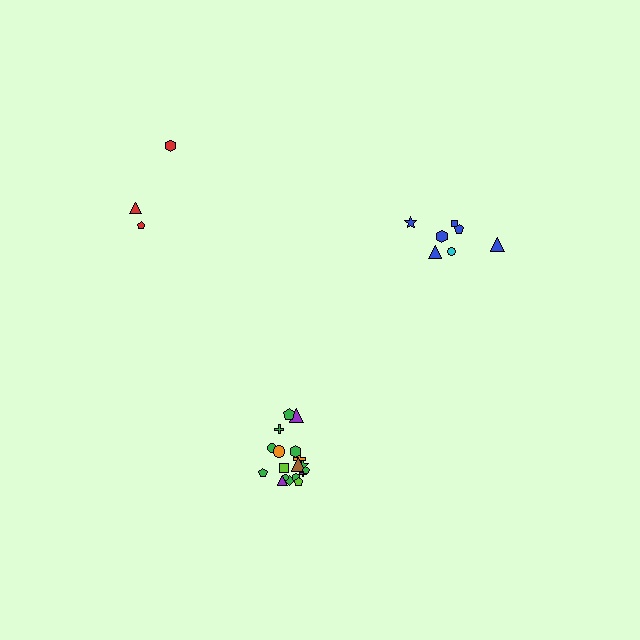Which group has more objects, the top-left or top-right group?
The top-right group.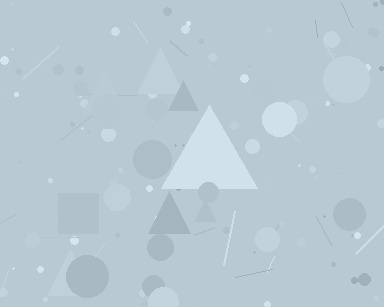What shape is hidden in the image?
A triangle is hidden in the image.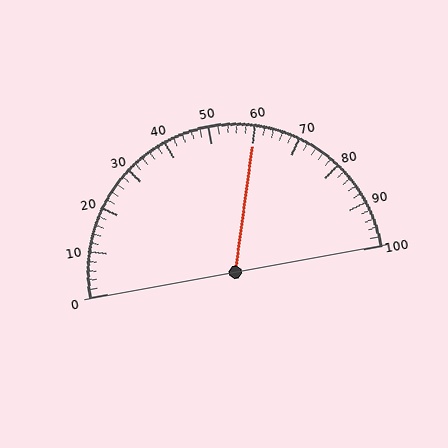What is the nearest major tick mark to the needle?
The nearest major tick mark is 60.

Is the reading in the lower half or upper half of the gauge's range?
The reading is in the upper half of the range (0 to 100).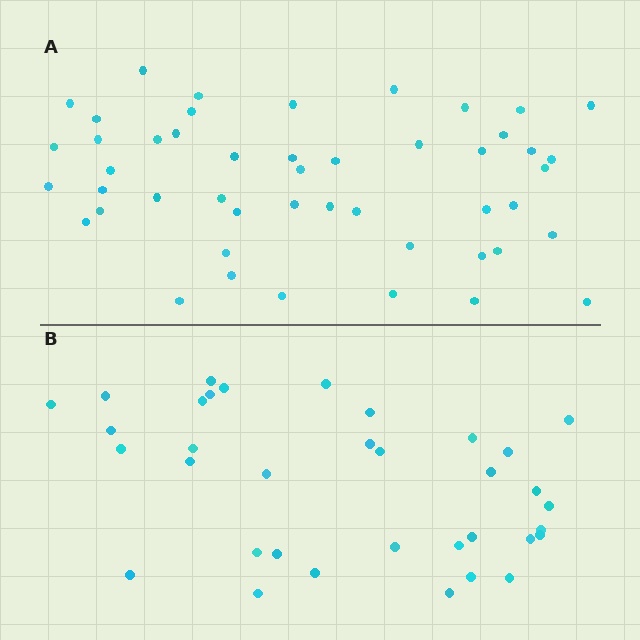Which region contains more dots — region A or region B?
Region A (the top region) has more dots.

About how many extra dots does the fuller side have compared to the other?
Region A has approximately 15 more dots than region B.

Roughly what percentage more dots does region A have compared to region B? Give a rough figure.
About 35% more.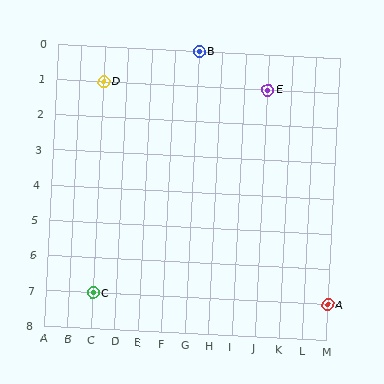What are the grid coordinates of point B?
Point B is at grid coordinates (G, 0).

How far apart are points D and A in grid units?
Points D and A are 10 columns and 6 rows apart (about 11.7 grid units diagonally).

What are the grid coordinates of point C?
Point C is at grid coordinates (C, 7).